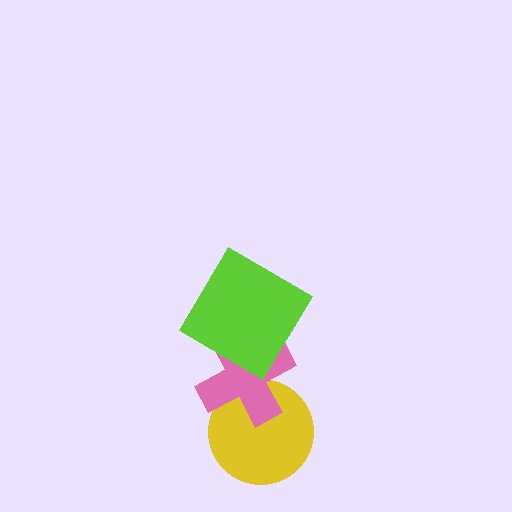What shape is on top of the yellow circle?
The pink cross is on top of the yellow circle.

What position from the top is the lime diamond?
The lime diamond is 1st from the top.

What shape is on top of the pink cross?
The lime diamond is on top of the pink cross.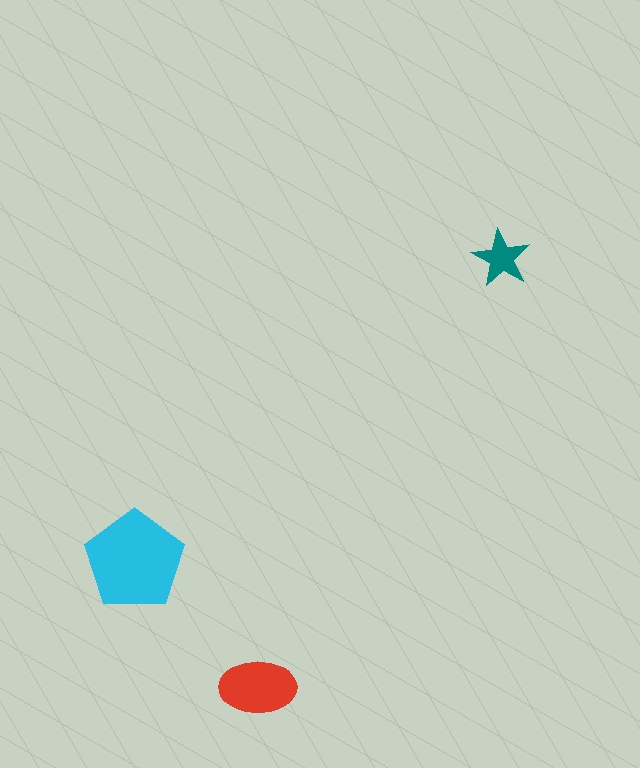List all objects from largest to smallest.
The cyan pentagon, the red ellipse, the teal star.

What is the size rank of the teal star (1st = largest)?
3rd.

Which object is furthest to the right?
The teal star is rightmost.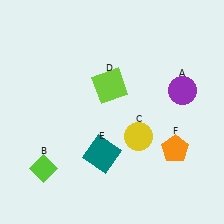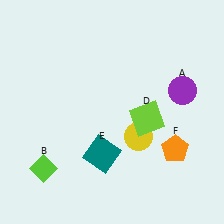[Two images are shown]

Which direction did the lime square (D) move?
The lime square (D) moved right.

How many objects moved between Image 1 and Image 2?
1 object moved between the two images.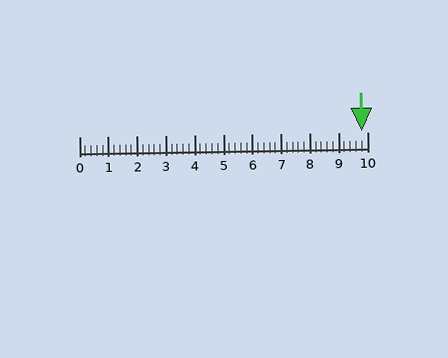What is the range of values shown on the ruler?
The ruler shows values from 0 to 10.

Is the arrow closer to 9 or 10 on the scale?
The arrow is closer to 10.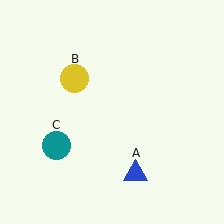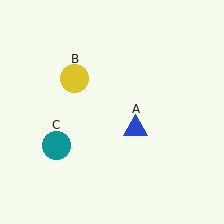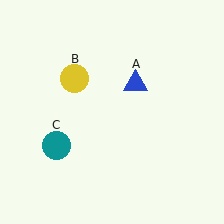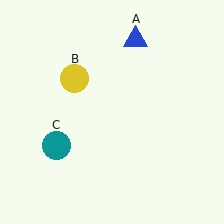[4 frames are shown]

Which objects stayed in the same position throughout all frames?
Yellow circle (object B) and teal circle (object C) remained stationary.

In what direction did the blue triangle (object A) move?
The blue triangle (object A) moved up.